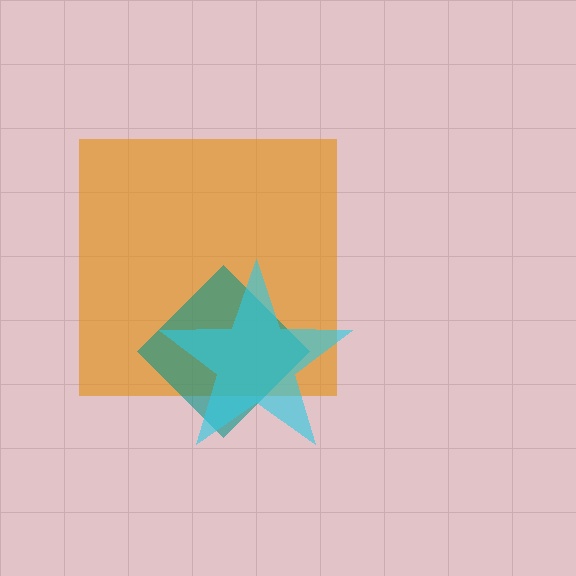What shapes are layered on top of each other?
The layered shapes are: an orange square, a teal diamond, a cyan star.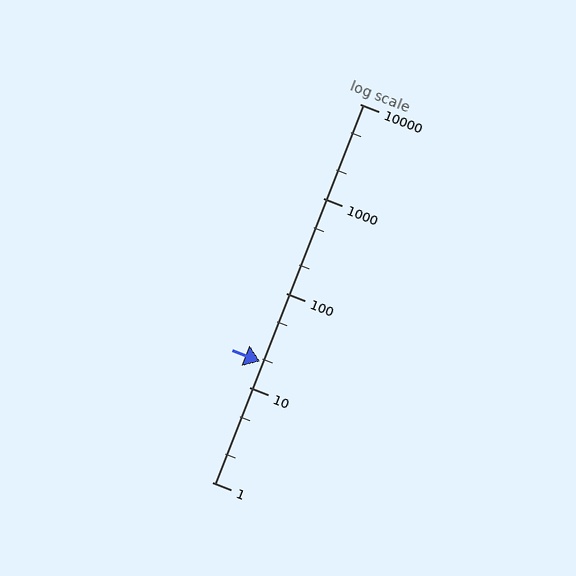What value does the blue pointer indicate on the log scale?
The pointer indicates approximately 19.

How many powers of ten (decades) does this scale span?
The scale spans 4 decades, from 1 to 10000.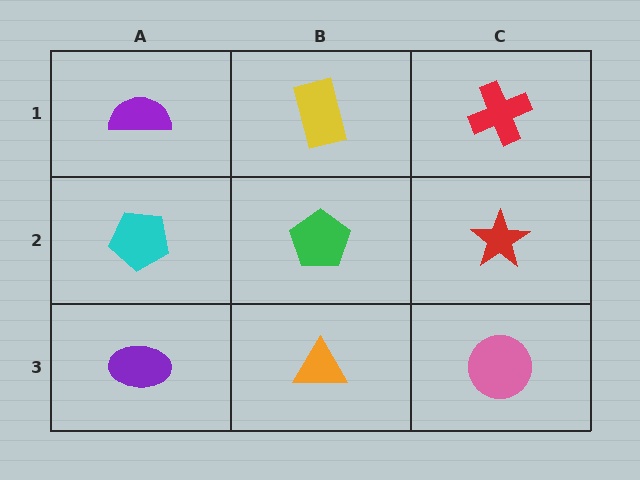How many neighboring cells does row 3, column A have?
2.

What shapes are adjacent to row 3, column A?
A cyan pentagon (row 2, column A), an orange triangle (row 3, column B).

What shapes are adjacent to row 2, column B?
A yellow rectangle (row 1, column B), an orange triangle (row 3, column B), a cyan pentagon (row 2, column A), a red star (row 2, column C).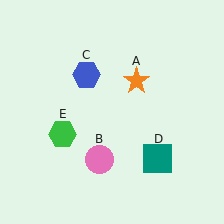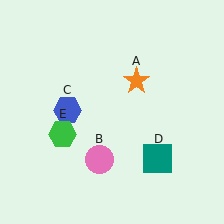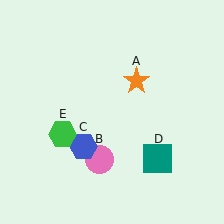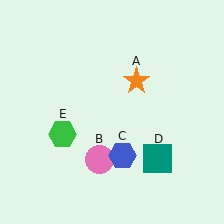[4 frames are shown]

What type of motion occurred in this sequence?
The blue hexagon (object C) rotated counterclockwise around the center of the scene.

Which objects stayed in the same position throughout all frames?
Orange star (object A) and pink circle (object B) and teal square (object D) and green hexagon (object E) remained stationary.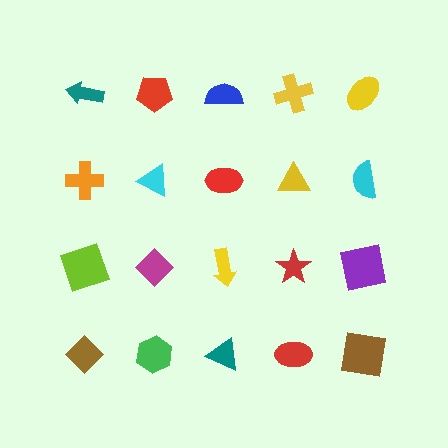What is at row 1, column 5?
A yellow ellipse.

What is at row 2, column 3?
A red ellipse.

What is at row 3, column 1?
A lime square.